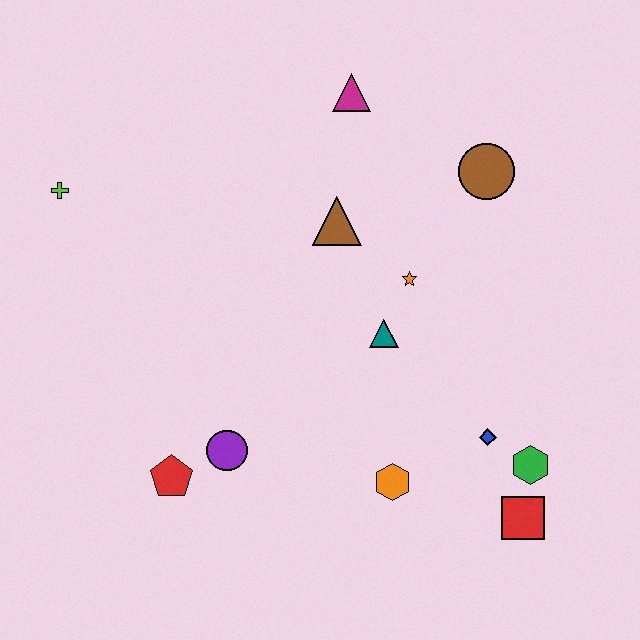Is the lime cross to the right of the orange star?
No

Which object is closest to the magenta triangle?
The brown triangle is closest to the magenta triangle.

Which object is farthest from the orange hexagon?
The lime cross is farthest from the orange hexagon.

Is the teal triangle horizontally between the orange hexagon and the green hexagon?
No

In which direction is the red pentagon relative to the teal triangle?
The red pentagon is to the left of the teal triangle.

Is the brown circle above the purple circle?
Yes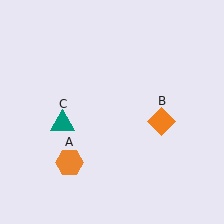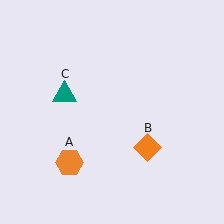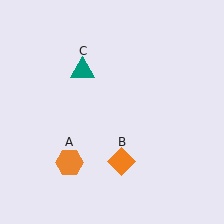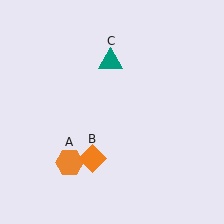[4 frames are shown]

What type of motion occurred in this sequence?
The orange diamond (object B), teal triangle (object C) rotated clockwise around the center of the scene.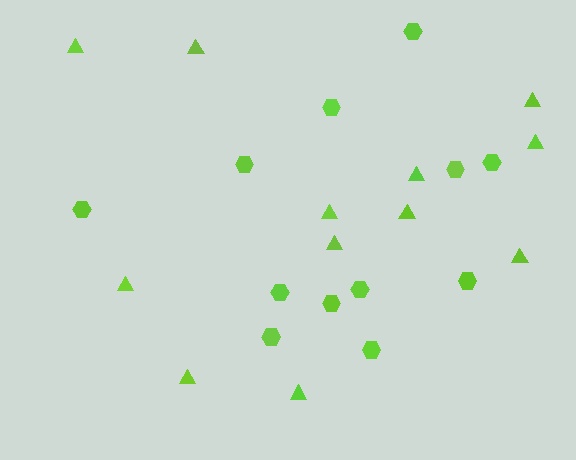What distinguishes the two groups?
There are 2 groups: one group of triangles (12) and one group of hexagons (12).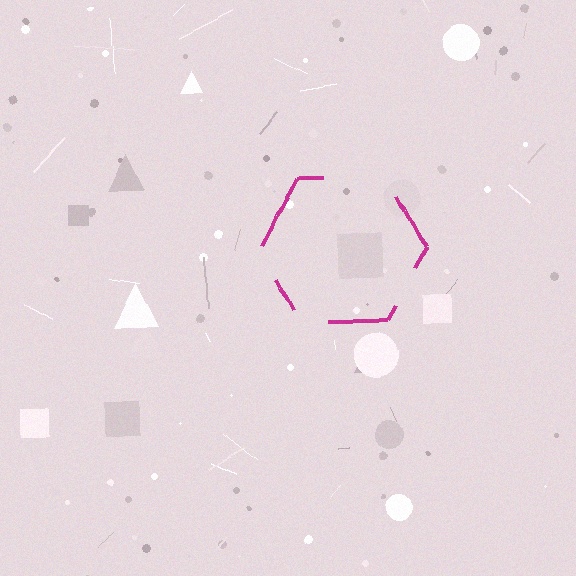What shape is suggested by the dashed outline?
The dashed outline suggests a hexagon.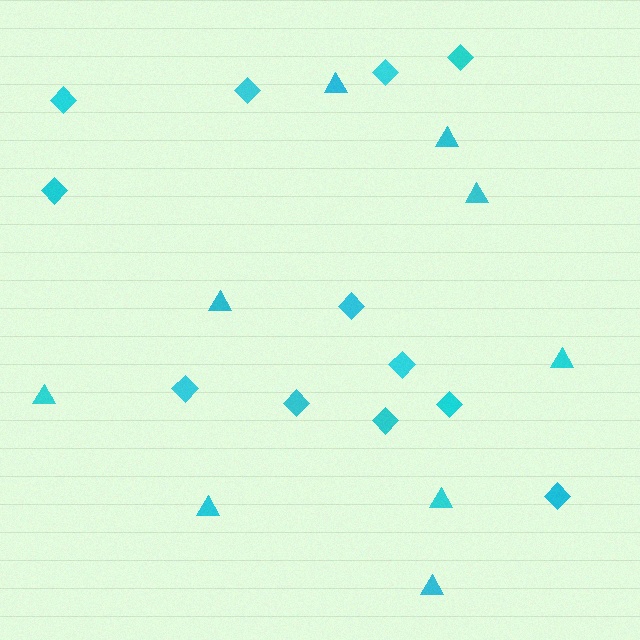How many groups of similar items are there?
There are 2 groups: one group of diamonds (12) and one group of triangles (9).